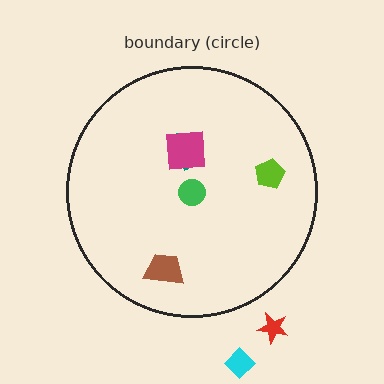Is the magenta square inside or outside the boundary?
Inside.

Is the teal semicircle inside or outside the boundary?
Inside.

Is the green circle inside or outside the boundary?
Inside.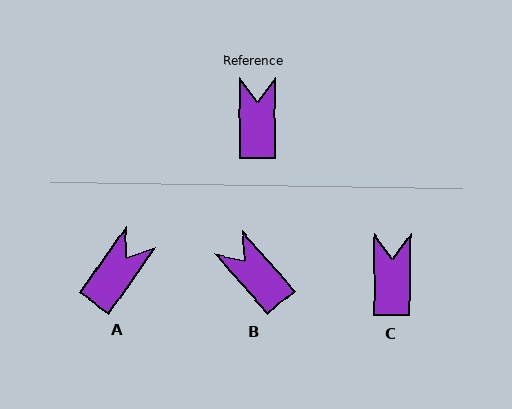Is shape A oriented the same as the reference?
No, it is off by about 35 degrees.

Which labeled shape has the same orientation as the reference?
C.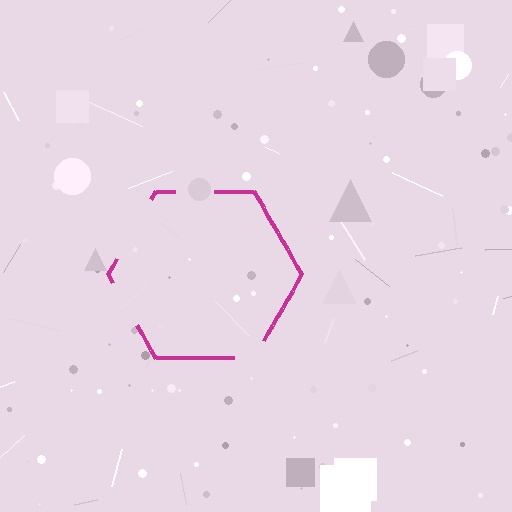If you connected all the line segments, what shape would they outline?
They would outline a hexagon.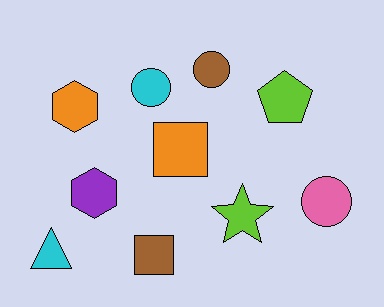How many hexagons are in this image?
There are 2 hexagons.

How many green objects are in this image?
There are no green objects.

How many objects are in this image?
There are 10 objects.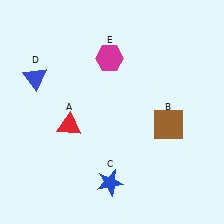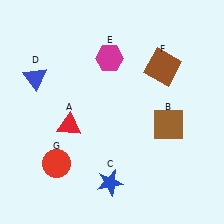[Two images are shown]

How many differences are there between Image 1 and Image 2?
There are 2 differences between the two images.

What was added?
A brown square (F), a red circle (G) were added in Image 2.